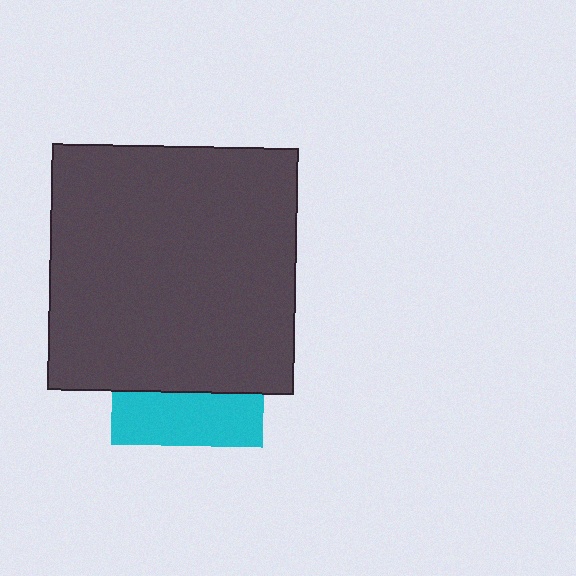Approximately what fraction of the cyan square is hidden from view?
Roughly 65% of the cyan square is hidden behind the dark gray square.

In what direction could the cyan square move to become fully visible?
The cyan square could move down. That would shift it out from behind the dark gray square entirely.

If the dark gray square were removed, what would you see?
You would see the complete cyan square.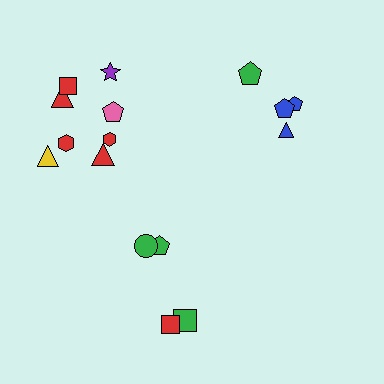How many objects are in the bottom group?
There are 4 objects.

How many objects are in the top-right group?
There are 4 objects.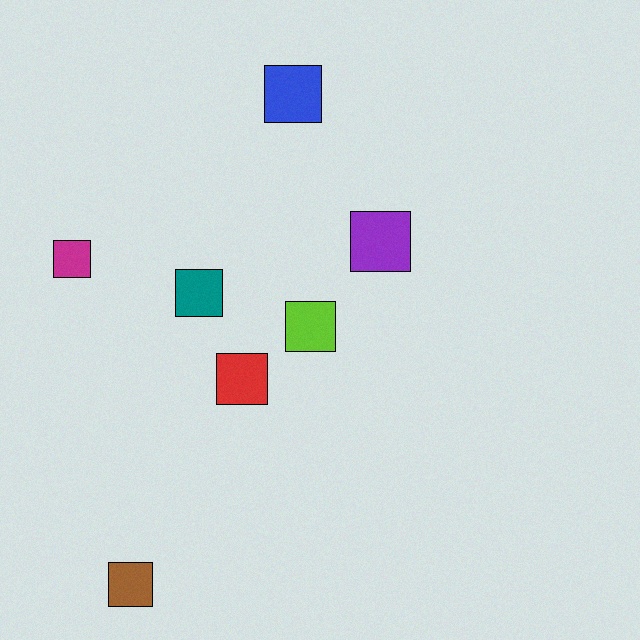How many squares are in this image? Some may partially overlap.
There are 7 squares.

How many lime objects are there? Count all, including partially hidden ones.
There is 1 lime object.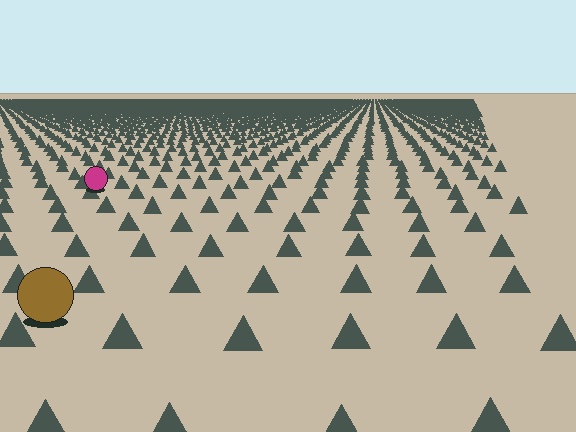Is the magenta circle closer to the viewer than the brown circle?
No. The brown circle is closer — you can tell from the texture gradient: the ground texture is coarser near it.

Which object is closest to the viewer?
The brown circle is closest. The texture marks near it are larger and more spread out.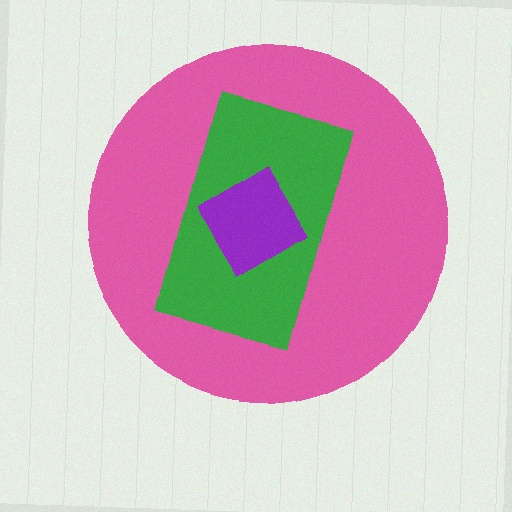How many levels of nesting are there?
3.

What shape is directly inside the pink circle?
The green rectangle.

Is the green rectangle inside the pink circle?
Yes.